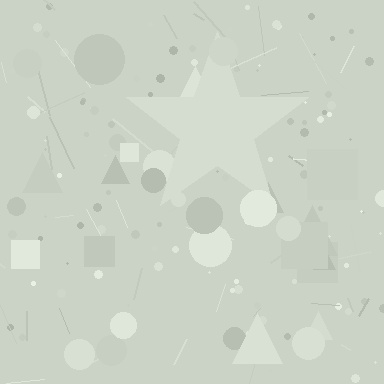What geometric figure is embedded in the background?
A star is embedded in the background.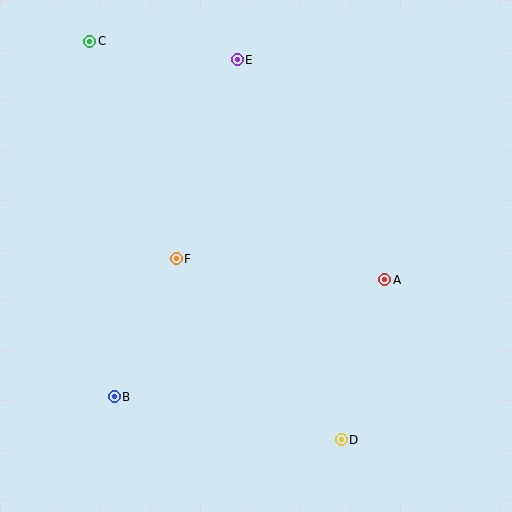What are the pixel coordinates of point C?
Point C is at (90, 41).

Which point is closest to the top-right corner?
Point E is closest to the top-right corner.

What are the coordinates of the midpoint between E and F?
The midpoint between E and F is at (207, 159).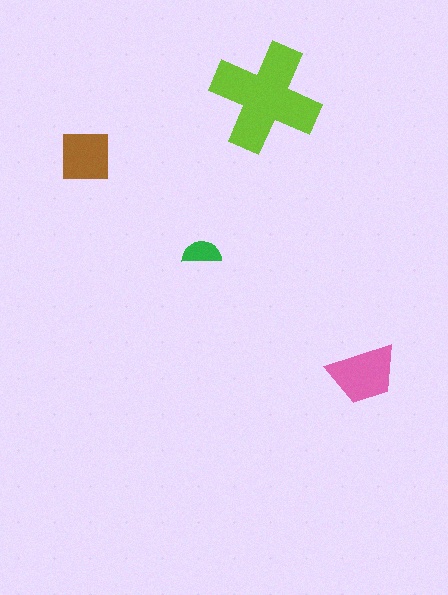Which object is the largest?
The lime cross.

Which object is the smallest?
The green semicircle.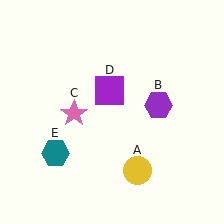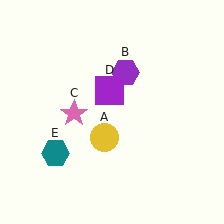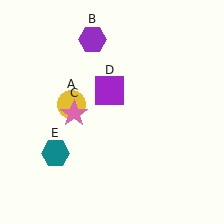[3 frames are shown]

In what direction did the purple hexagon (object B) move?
The purple hexagon (object B) moved up and to the left.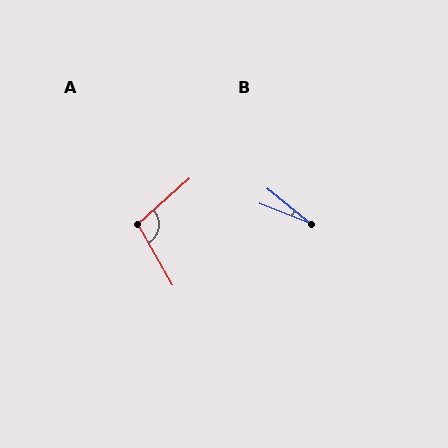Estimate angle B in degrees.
Approximately 17 degrees.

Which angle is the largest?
A, at approximately 101 degrees.